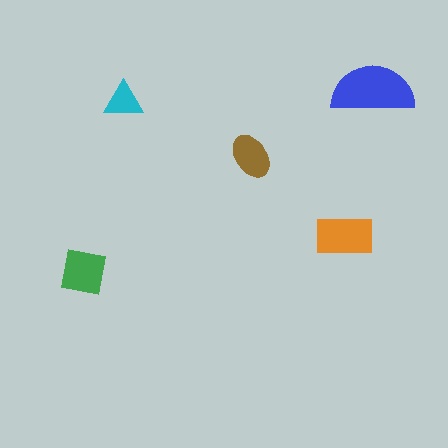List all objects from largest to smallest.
The blue semicircle, the orange rectangle, the green square, the brown ellipse, the cyan triangle.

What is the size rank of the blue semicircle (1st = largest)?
1st.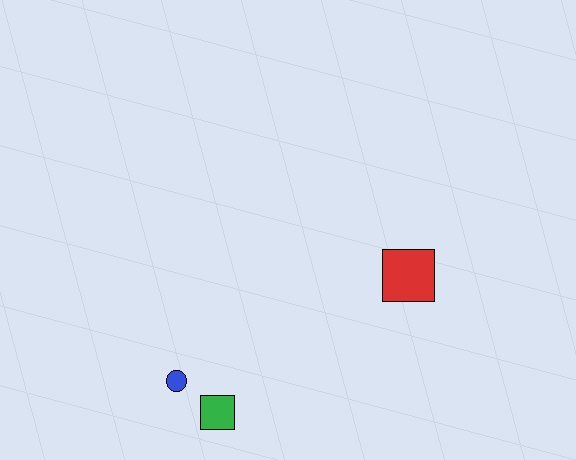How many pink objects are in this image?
There are no pink objects.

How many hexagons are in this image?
There are no hexagons.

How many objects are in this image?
There are 3 objects.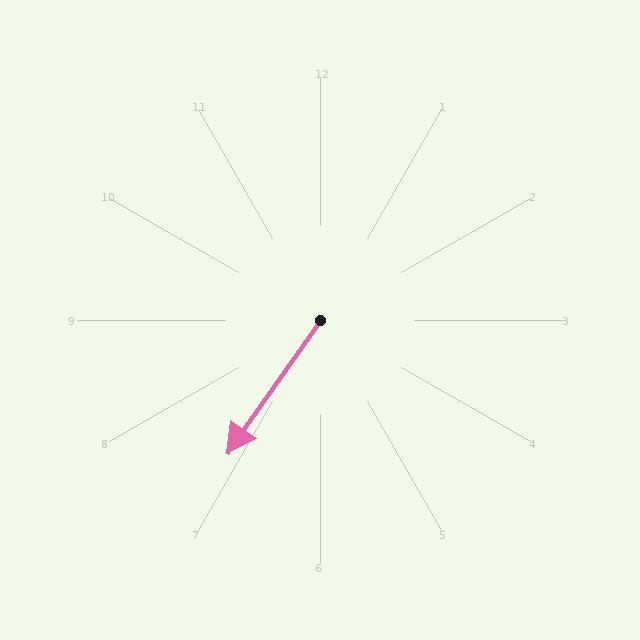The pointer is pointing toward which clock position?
Roughly 7 o'clock.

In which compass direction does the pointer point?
Southwest.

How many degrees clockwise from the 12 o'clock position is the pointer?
Approximately 215 degrees.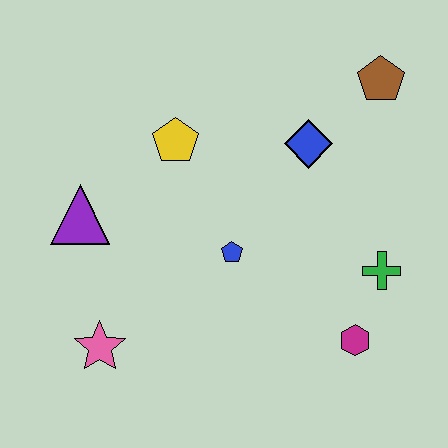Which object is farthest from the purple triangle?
The brown pentagon is farthest from the purple triangle.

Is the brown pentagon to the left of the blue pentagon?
No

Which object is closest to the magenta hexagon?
The green cross is closest to the magenta hexagon.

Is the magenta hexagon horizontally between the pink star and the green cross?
Yes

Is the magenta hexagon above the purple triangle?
No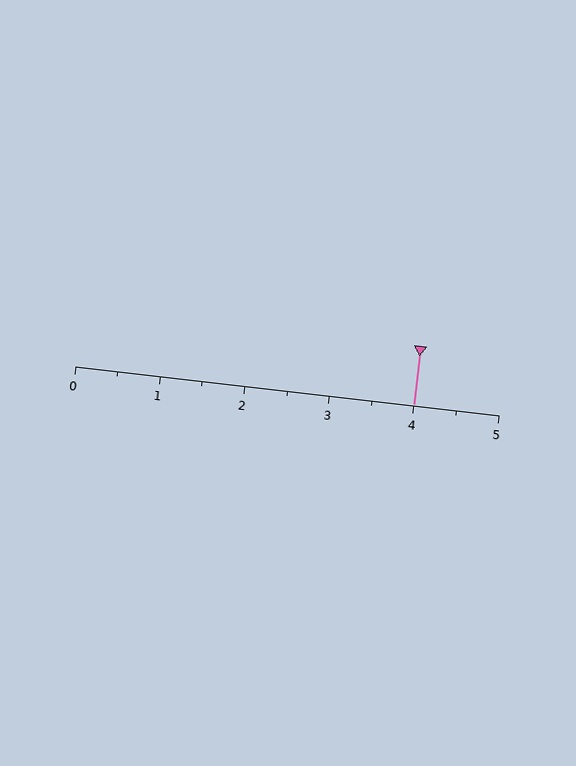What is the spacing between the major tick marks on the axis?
The major ticks are spaced 1 apart.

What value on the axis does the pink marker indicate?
The marker indicates approximately 4.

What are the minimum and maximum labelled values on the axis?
The axis runs from 0 to 5.